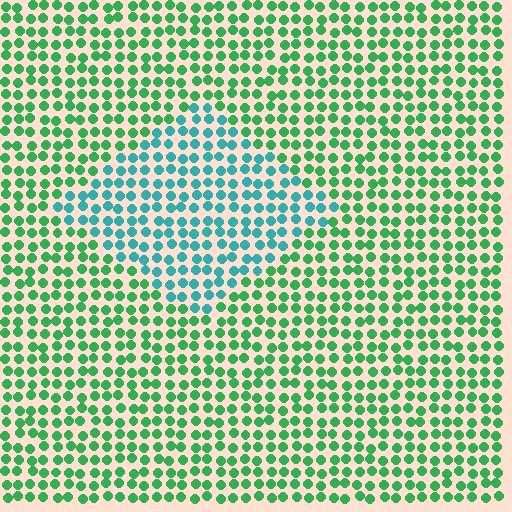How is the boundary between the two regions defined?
The boundary is defined purely by a slight shift in hue (about 44 degrees). Spacing, size, and orientation are identical on both sides.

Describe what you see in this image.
The image is filled with small green elements in a uniform arrangement. A diamond-shaped region is visible where the elements are tinted to a slightly different hue, forming a subtle color boundary.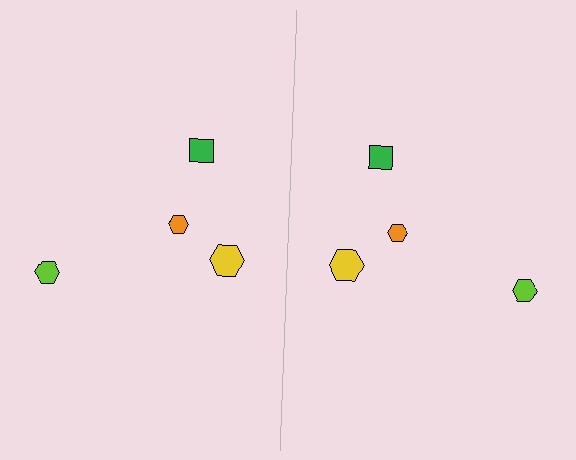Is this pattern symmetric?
Yes, this pattern has bilateral (reflection) symmetry.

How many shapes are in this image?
There are 8 shapes in this image.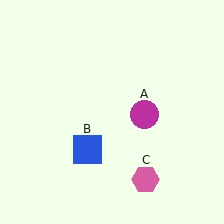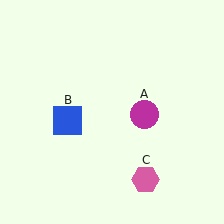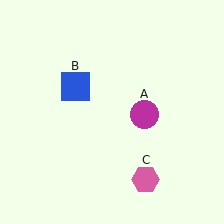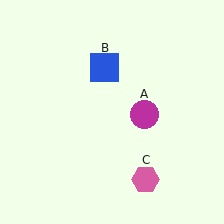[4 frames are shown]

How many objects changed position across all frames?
1 object changed position: blue square (object B).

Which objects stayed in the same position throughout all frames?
Magenta circle (object A) and pink hexagon (object C) remained stationary.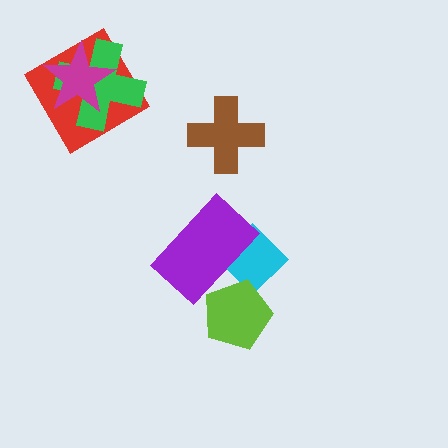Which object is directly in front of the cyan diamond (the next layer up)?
The purple rectangle is directly in front of the cyan diamond.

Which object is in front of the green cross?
The magenta star is in front of the green cross.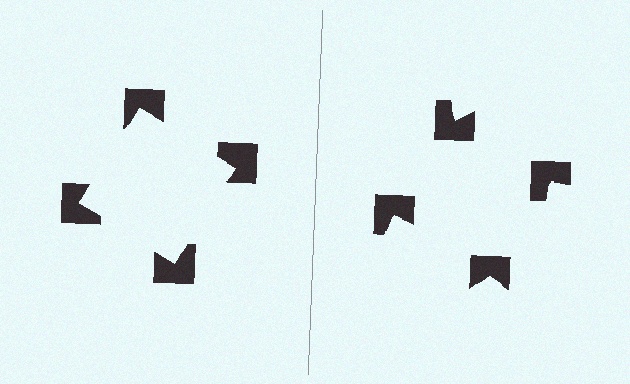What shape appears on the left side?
An illusory square.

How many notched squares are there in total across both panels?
8 — 4 on each side.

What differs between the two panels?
The notched squares are positioned identically on both sides; only the wedge orientations differ. On the left they align to a square; on the right they are misaligned.